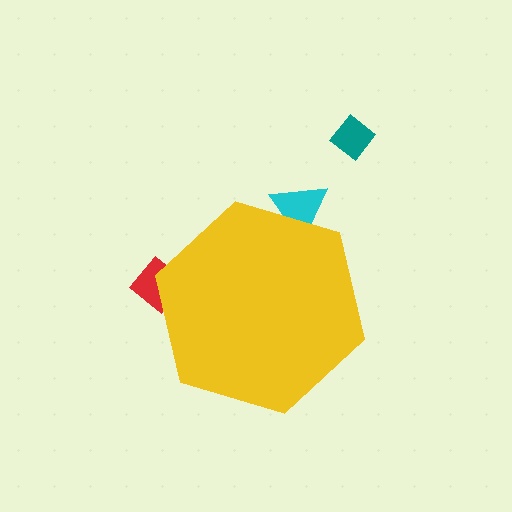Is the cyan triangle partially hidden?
Yes, the cyan triangle is partially hidden behind the yellow hexagon.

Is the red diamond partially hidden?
Yes, the red diamond is partially hidden behind the yellow hexagon.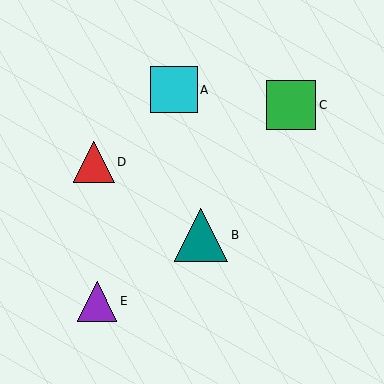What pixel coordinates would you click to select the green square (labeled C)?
Click at (291, 105) to select the green square C.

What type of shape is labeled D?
Shape D is a red triangle.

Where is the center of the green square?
The center of the green square is at (291, 105).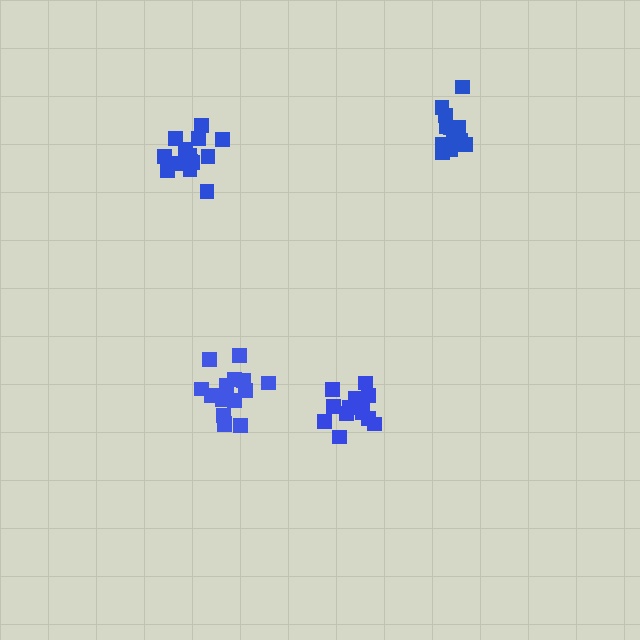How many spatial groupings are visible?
There are 4 spatial groupings.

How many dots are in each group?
Group 1: 18 dots, Group 2: 15 dots, Group 3: 12 dots, Group 4: 13 dots (58 total).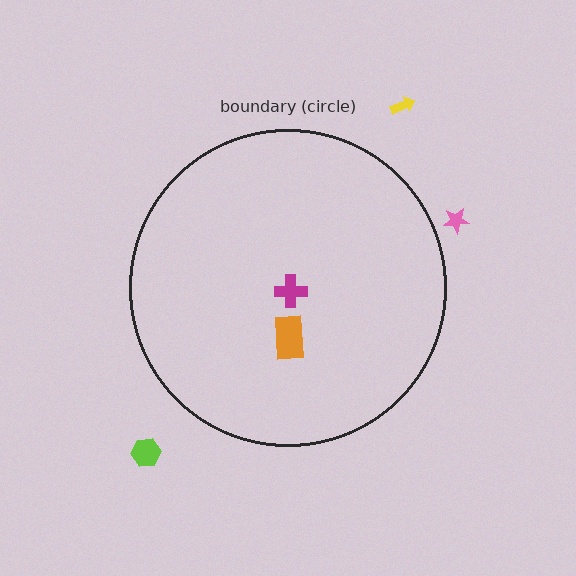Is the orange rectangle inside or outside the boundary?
Inside.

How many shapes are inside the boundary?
2 inside, 3 outside.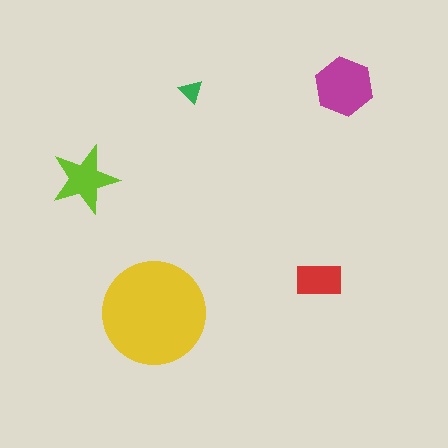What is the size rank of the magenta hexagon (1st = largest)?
2nd.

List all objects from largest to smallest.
The yellow circle, the magenta hexagon, the lime star, the red rectangle, the green triangle.